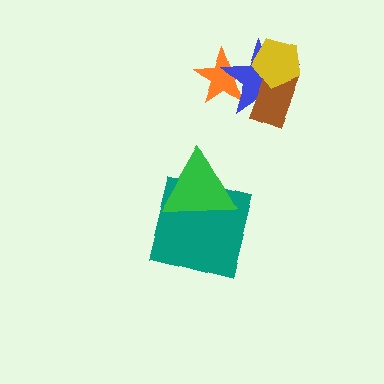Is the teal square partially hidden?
Yes, it is partially covered by another shape.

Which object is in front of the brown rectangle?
The yellow pentagon is in front of the brown rectangle.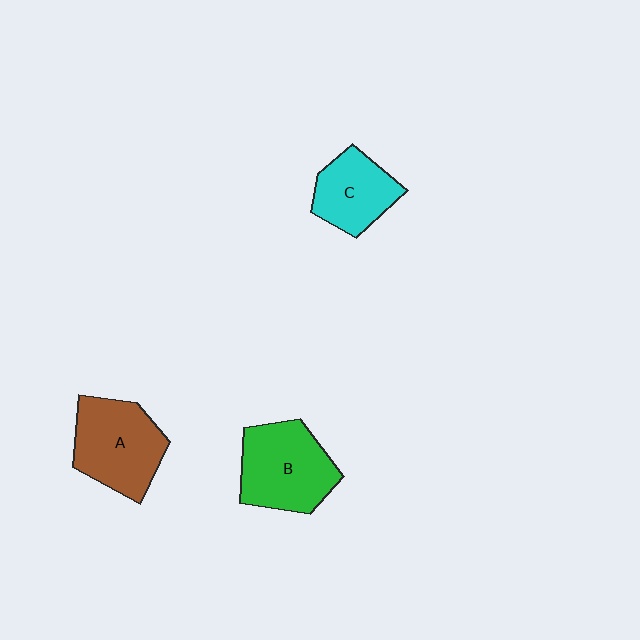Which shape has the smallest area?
Shape C (cyan).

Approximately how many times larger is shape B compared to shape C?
Approximately 1.4 times.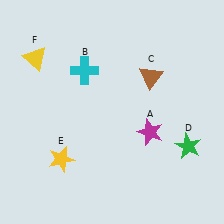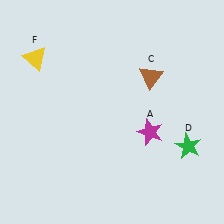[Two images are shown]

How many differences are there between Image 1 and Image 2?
There are 2 differences between the two images.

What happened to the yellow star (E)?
The yellow star (E) was removed in Image 2. It was in the bottom-left area of Image 1.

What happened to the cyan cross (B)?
The cyan cross (B) was removed in Image 2. It was in the top-left area of Image 1.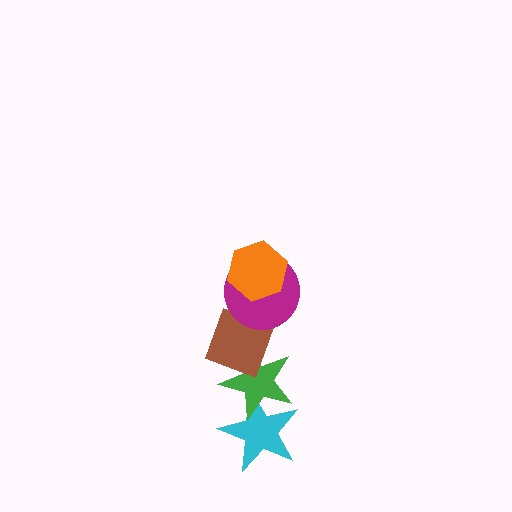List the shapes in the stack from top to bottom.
From top to bottom: the orange hexagon, the magenta circle, the brown diamond, the green star, the cyan star.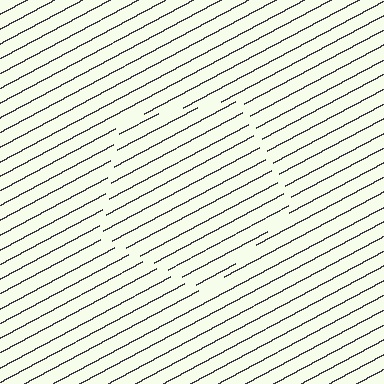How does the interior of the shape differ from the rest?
The interior of the shape contains the same grating, shifted by half a period — the contour is defined by the phase discontinuity where line-ends from the inner and outer gratings abut.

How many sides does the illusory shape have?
5 sides — the line-ends trace a pentagon.